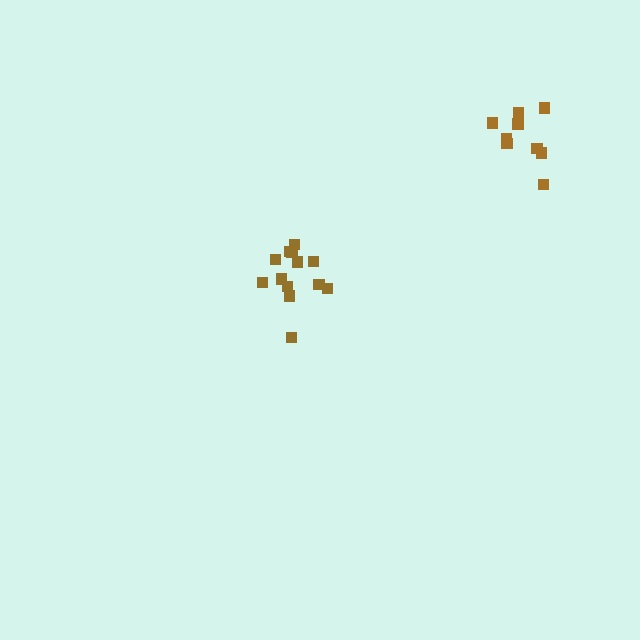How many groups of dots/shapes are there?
There are 2 groups.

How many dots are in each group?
Group 1: 9 dots, Group 2: 13 dots (22 total).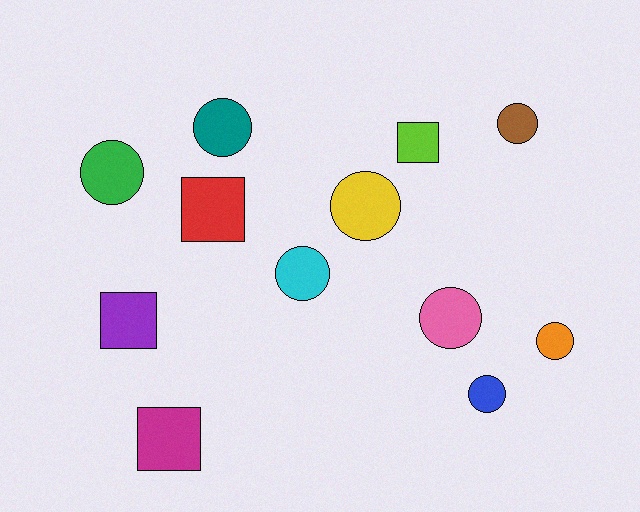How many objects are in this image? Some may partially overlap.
There are 12 objects.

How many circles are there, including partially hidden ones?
There are 8 circles.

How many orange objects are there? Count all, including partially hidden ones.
There is 1 orange object.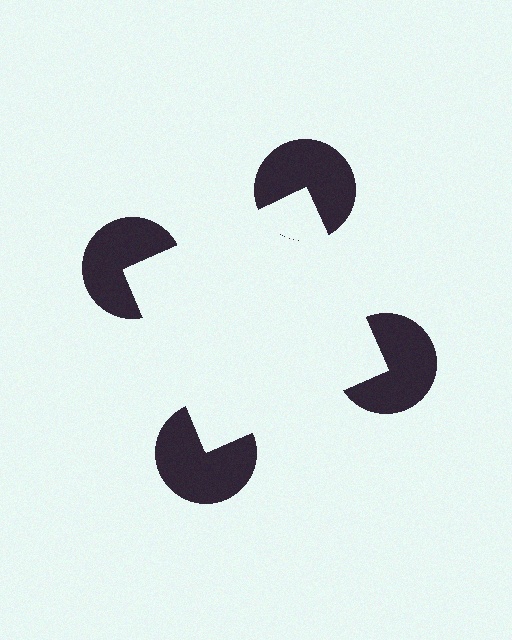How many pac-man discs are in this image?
There are 4 — one at each vertex of the illusory square.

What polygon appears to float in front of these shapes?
An illusory square — its edges are inferred from the aligned wedge cuts in the pac-man discs, not physically drawn.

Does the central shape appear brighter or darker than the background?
It typically appears slightly brighter than the background, even though no actual brightness change is drawn.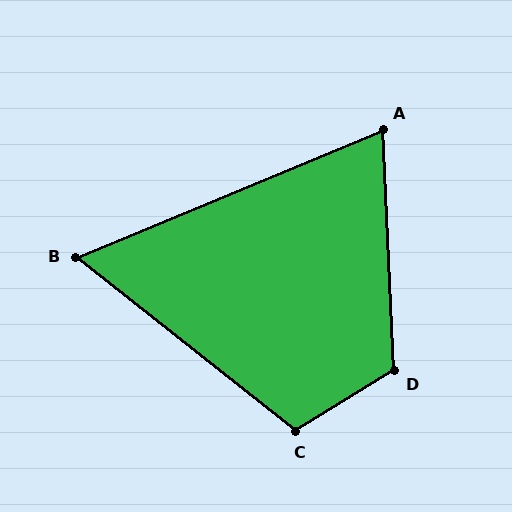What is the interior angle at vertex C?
Approximately 110 degrees (obtuse).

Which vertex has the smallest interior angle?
B, at approximately 61 degrees.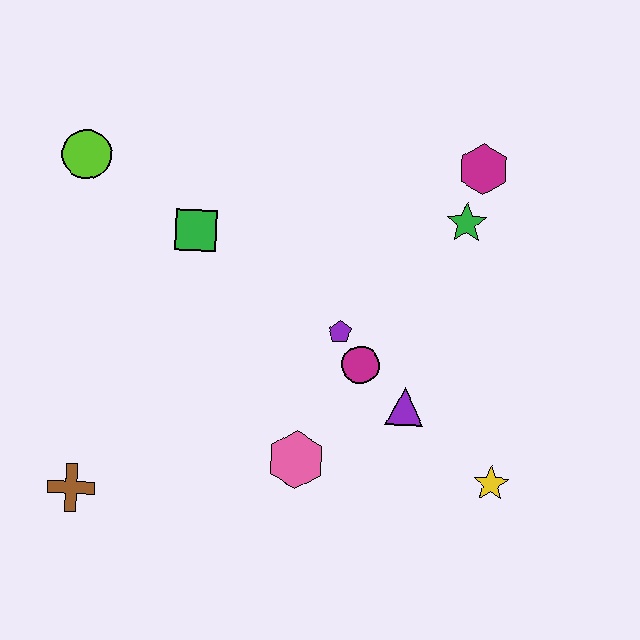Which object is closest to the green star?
The magenta hexagon is closest to the green star.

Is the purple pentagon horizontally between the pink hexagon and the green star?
Yes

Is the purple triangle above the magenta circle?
No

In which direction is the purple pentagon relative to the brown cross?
The purple pentagon is to the right of the brown cross.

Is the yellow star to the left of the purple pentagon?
No